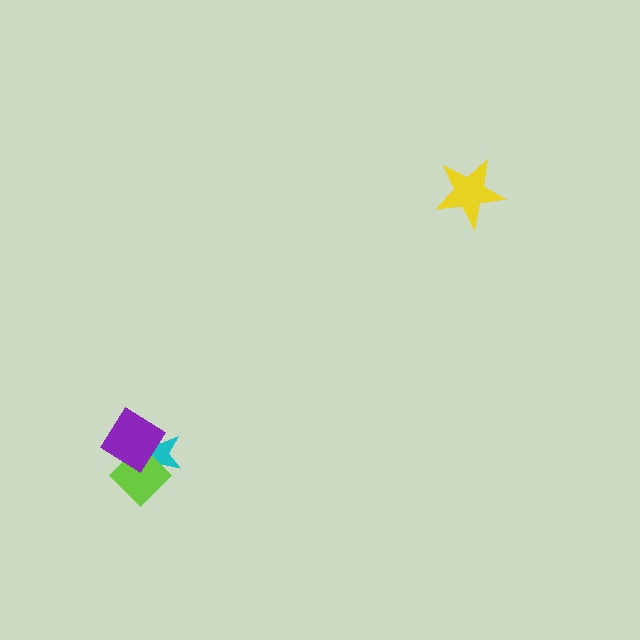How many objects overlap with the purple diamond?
2 objects overlap with the purple diamond.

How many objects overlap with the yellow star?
0 objects overlap with the yellow star.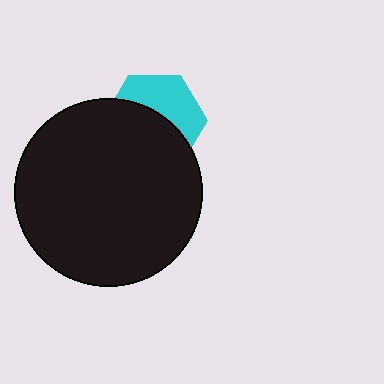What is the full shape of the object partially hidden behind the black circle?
The partially hidden object is a cyan hexagon.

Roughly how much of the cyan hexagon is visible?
A small part of it is visible (roughly 44%).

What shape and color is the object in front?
The object in front is a black circle.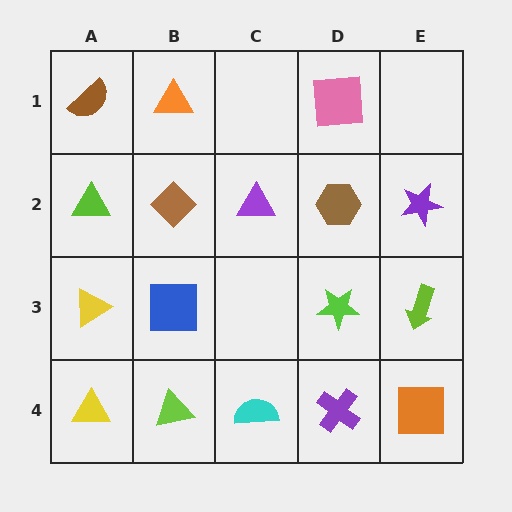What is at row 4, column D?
A purple cross.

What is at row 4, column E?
An orange square.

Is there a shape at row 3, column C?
No, that cell is empty.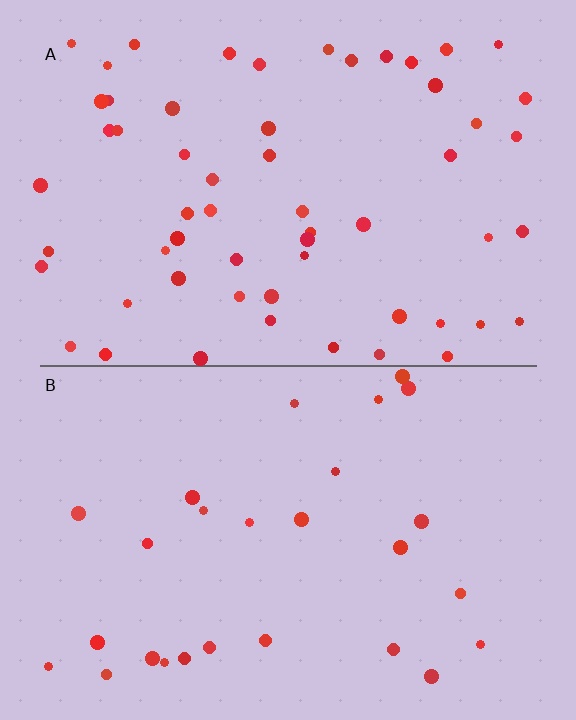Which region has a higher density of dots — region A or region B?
A (the top).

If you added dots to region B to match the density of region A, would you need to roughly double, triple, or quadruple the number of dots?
Approximately double.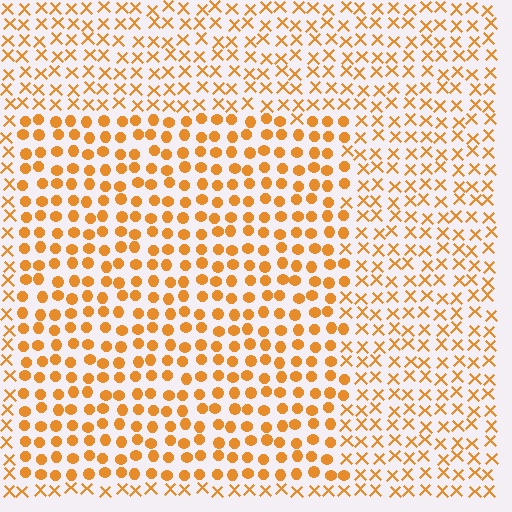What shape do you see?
I see a rectangle.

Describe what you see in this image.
The image is filled with small orange elements arranged in a uniform grid. A rectangle-shaped region contains circles, while the surrounding area contains X marks. The boundary is defined purely by the change in element shape.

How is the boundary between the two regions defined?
The boundary is defined by a change in element shape: circles inside vs. X marks outside. All elements share the same color and spacing.